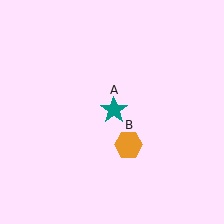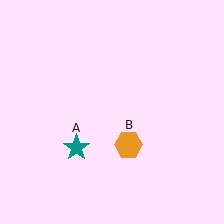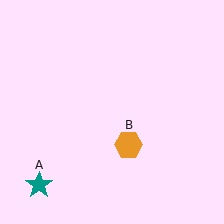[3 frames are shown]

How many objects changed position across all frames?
1 object changed position: teal star (object A).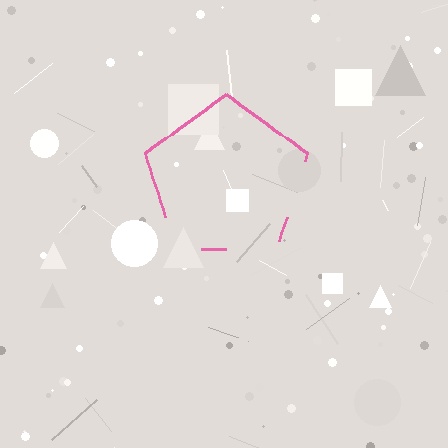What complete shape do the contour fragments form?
The contour fragments form a pentagon.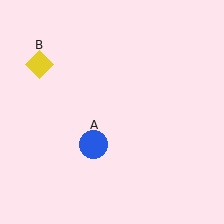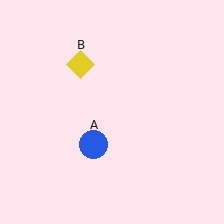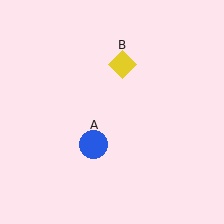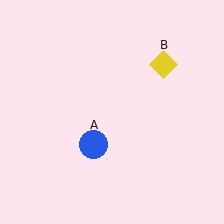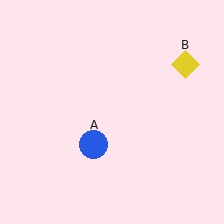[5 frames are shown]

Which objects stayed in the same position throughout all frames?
Blue circle (object A) remained stationary.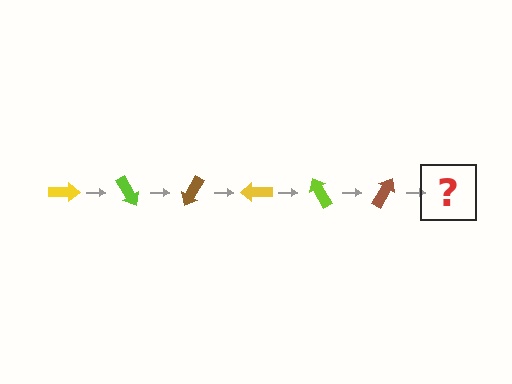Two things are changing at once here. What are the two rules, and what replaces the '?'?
The two rules are that it rotates 60 degrees each step and the color cycles through yellow, lime, and brown. The '?' should be a yellow arrow, rotated 360 degrees from the start.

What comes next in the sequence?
The next element should be a yellow arrow, rotated 360 degrees from the start.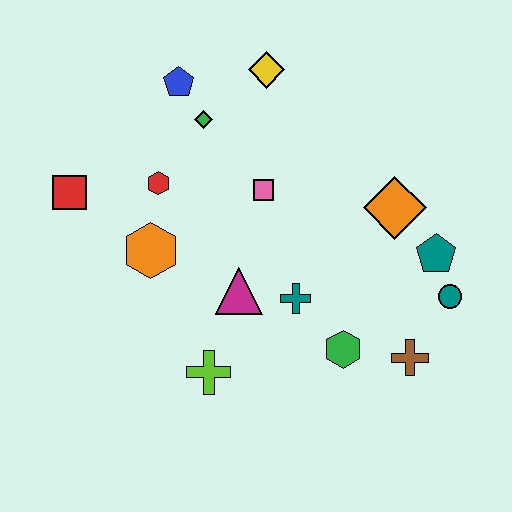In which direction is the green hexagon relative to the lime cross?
The green hexagon is to the right of the lime cross.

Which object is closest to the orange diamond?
The teal pentagon is closest to the orange diamond.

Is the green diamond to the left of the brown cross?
Yes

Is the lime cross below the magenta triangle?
Yes